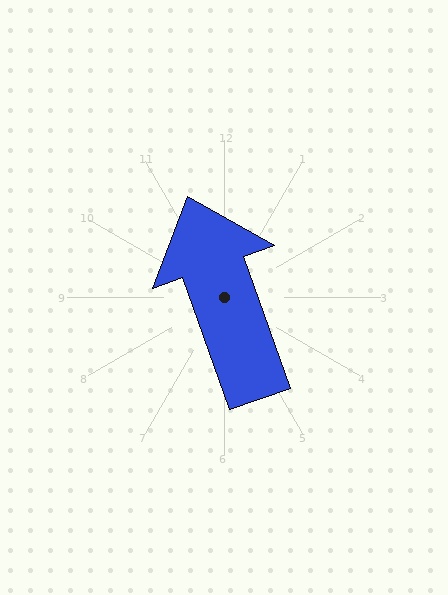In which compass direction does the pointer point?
North.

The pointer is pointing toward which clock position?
Roughly 11 o'clock.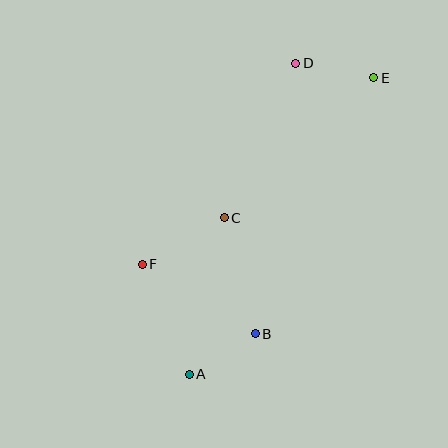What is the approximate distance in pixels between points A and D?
The distance between A and D is approximately 329 pixels.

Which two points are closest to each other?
Points A and B are closest to each other.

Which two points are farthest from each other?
Points A and E are farthest from each other.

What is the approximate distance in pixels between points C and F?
The distance between C and F is approximately 94 pixels.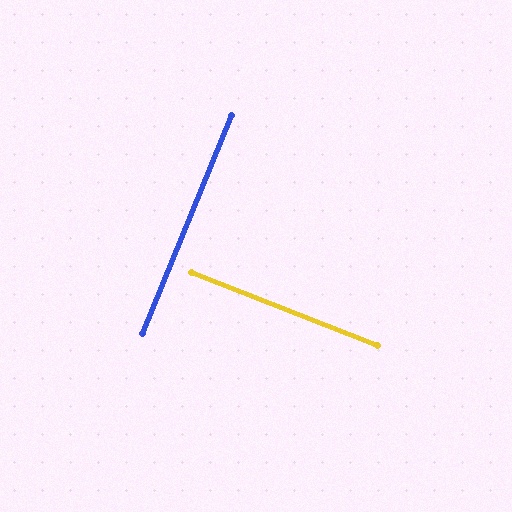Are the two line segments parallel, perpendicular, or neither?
Perpendicular — they meet at approximately 89°.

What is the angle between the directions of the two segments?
Approximately 89 degrees.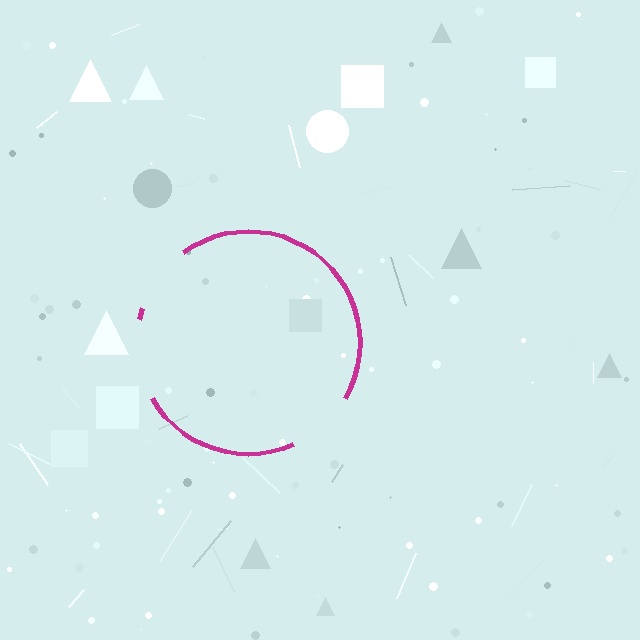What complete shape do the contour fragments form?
The contour fragments form a circle.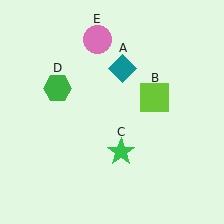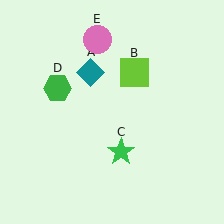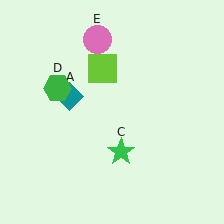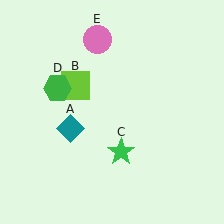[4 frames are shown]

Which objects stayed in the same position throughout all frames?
Green star (object C) and green hexagon (object D) and pink circle (object E) remained stationary.